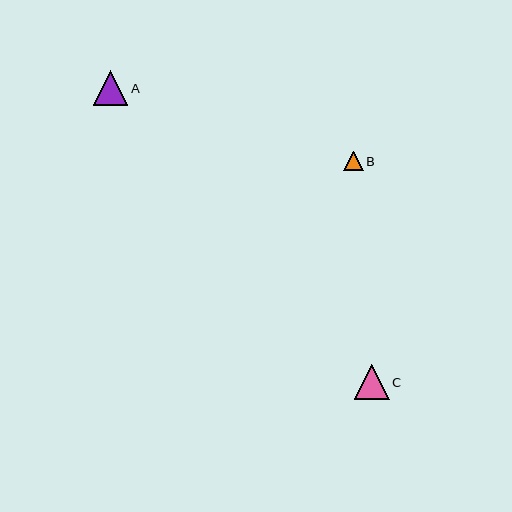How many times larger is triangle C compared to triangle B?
Triangle C is approximately 1.8 times the size of triangle B.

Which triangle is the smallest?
Triangle B is the smallest with a size of approximately 20 pixels.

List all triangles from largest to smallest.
From largest to smallest: C, A, B.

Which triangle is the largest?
Triangle C is the largest with a size of approximately 35 pixels.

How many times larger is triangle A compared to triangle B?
Triangle A is approximately 1.8 times the size of triangle B.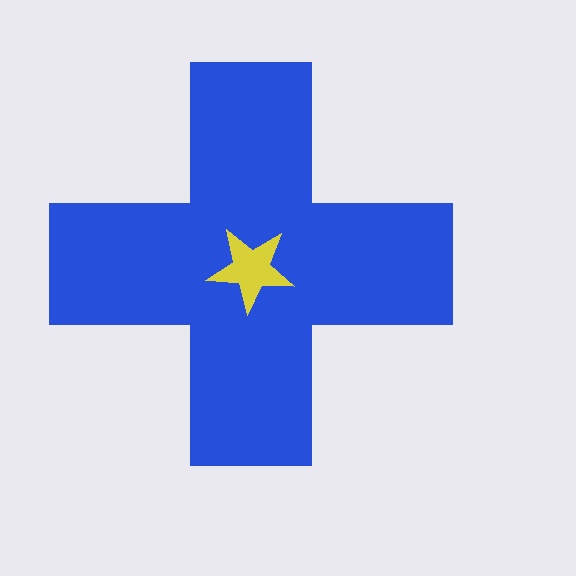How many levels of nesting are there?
2.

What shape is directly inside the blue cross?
The yellow star.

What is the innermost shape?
The yellow star.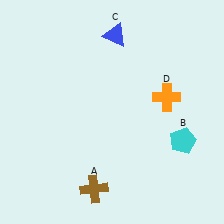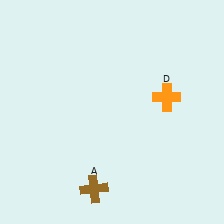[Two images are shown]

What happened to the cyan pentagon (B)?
The cyan pentagon (B) was removed in Image 2. It was in the bottom-right area of Image 1.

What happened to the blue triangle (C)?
The blue triangle (C) was removed in Image 2. It was in the top-right area of Image 1.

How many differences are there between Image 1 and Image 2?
There are 2 differences between the two images.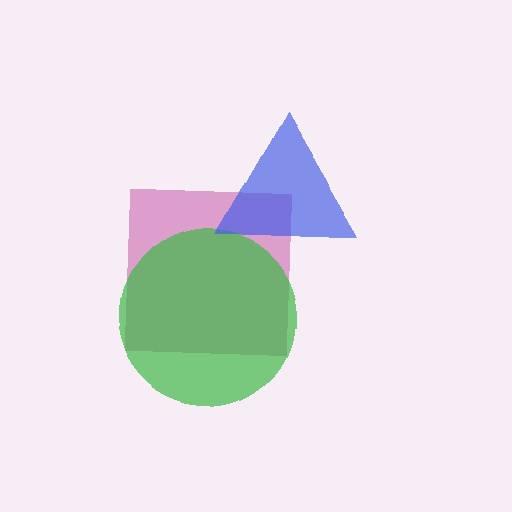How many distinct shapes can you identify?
There are 3 distinct shapes: a magenta square, a green circle, a blue triangle.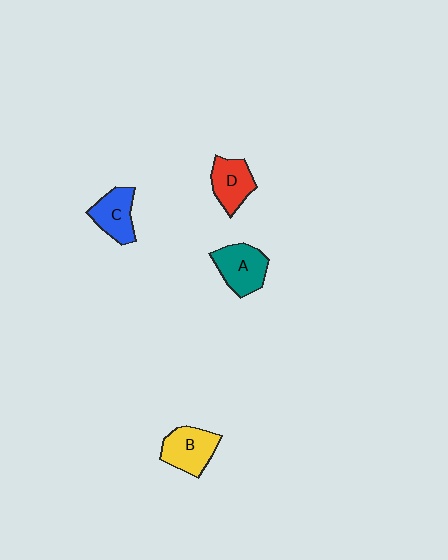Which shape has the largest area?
Shape A (teal).